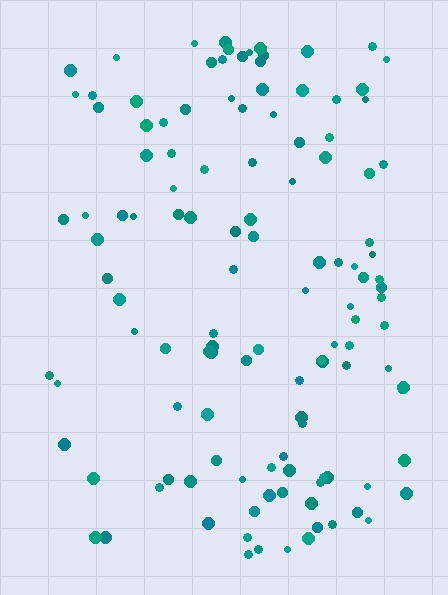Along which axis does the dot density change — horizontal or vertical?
Horizontal.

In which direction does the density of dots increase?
From left to right, with the right side densest.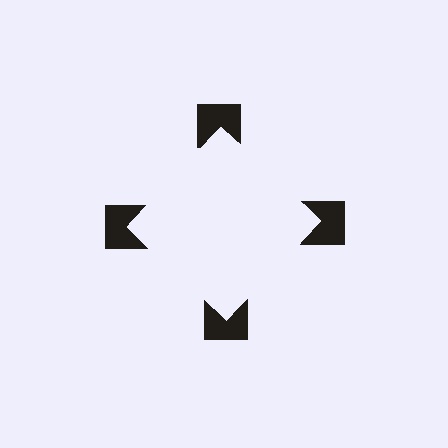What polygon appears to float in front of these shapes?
An illusory square — its edges are inferred from the aligned wedge cuts in the notched squares, not physically drawn.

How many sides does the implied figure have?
4 sides.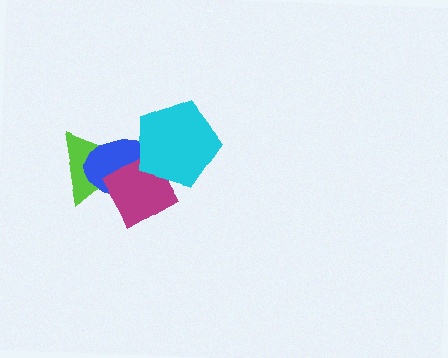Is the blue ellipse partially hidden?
Yes, it is partially covered by another shape.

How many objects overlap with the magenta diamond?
3 objects overlap with the magenta diamond.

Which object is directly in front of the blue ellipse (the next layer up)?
The magenta diamond is directly in front of the blue ellipse.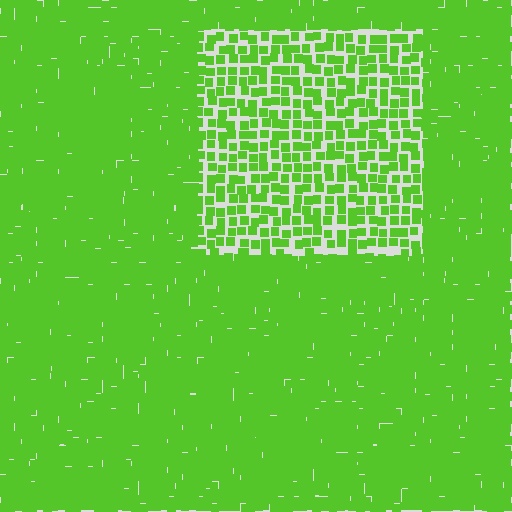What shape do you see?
I see a rectangle.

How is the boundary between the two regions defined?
The boundary is defined by a change in element density (approximately 2.2x ratio). All elements are the same color, size, and shape.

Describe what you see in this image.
The image contains small lime elements arranged at two different densities. A rectangle-shaped region is visible where the elements are less densely packed than the surrounding area.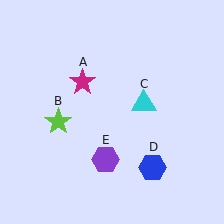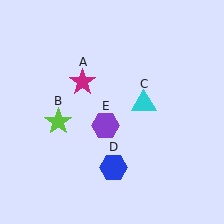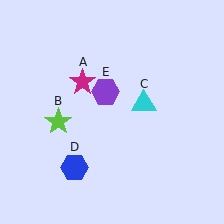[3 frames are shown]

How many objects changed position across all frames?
2 objects changed position: blue hexagon (object D), purple hexagon (object E).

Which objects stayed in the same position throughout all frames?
Magenta star (object A) and lime star (object B) and cyan triangle (object C) remained stationary.